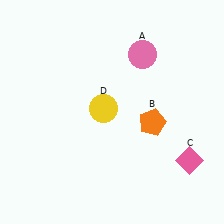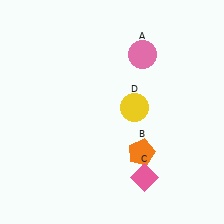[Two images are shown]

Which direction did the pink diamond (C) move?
The pink diamond (C) moved left.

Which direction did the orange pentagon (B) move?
The orange pentagon (B) moved down.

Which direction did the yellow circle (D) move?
The yellow circle (D) moved right.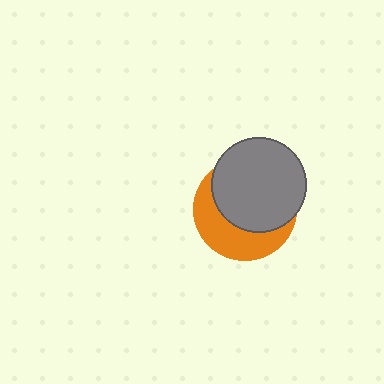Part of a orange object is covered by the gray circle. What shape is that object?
It is a circle.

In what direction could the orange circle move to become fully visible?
The orange circle could move toward the lower-left. That would shift it out from behind the gray circle entirely.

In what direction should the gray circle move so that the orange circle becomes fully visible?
The gray circle should move toward the upper-right. That is the shortest direction to clear the overlap and leave the orange circle fully visible.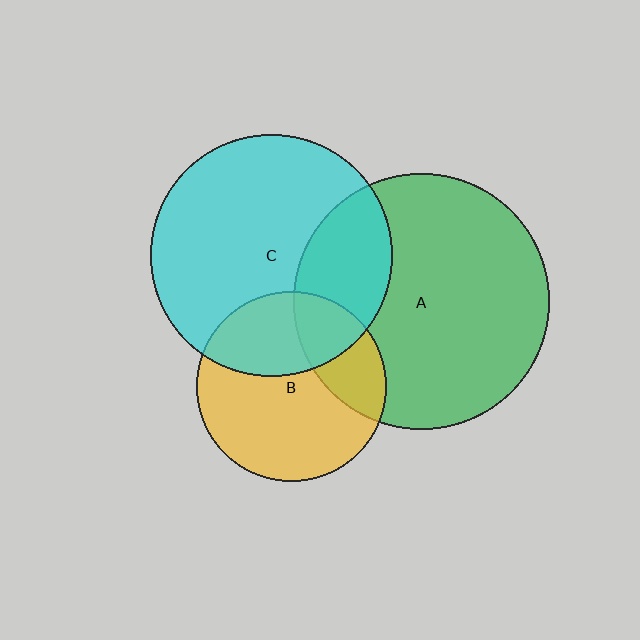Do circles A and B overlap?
Yes.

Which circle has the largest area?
Circle A (green).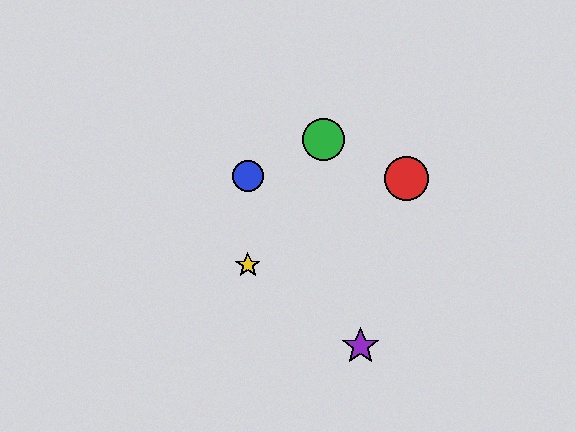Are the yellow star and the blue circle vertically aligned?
Yes, both are at x≈248.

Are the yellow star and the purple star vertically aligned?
No, the yellow star is at x≈248 and the purple star is at x≈361.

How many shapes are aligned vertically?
2 shapes (the blue circle, the yellow star) are aligned vertically.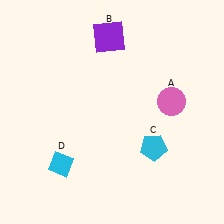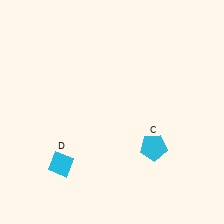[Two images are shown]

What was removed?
The purple square (B), the pink circle (A) were removed in Image 2.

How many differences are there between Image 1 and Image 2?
There are 2 differences between the two images.